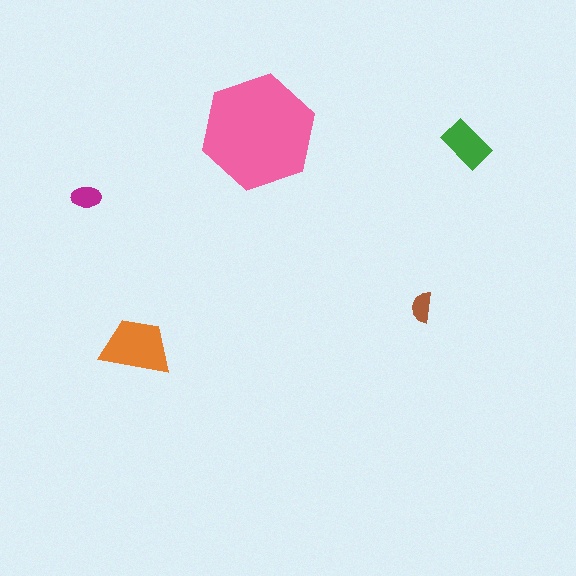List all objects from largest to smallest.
The pink hexagon, the orange trapezoid, the green rectangle, the magenta ellipse, the brown semicircle.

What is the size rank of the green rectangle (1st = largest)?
3rd.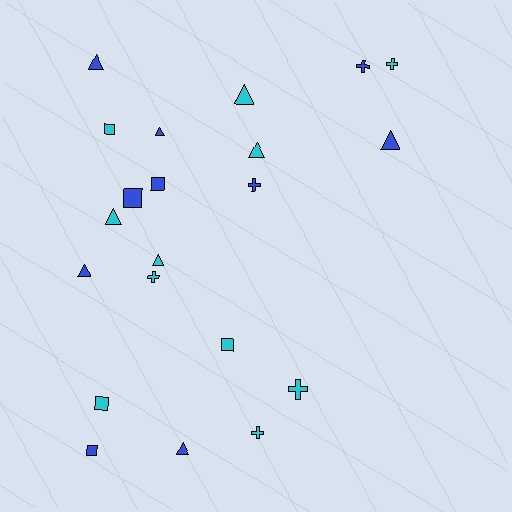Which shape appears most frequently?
Triangle, with 9 objects.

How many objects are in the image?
There are 21 objects.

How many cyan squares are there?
There are 3 cyan squares.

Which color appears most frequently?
Cyan, with 11 objects.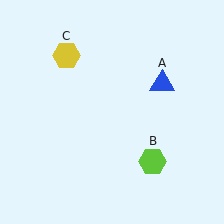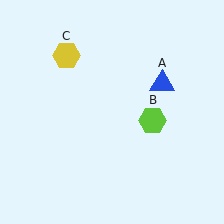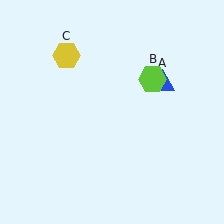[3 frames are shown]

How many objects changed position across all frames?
1 object changed position: lime hexagon (object B).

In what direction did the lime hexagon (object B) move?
The lime hexagon (object B) moved up.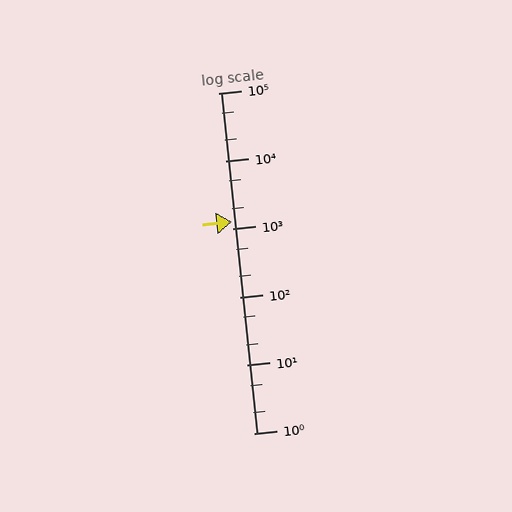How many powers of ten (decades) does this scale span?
The scale spans 5 decades, from 1 to 100000.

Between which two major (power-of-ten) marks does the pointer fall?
The pointer is between 1000 and 10000.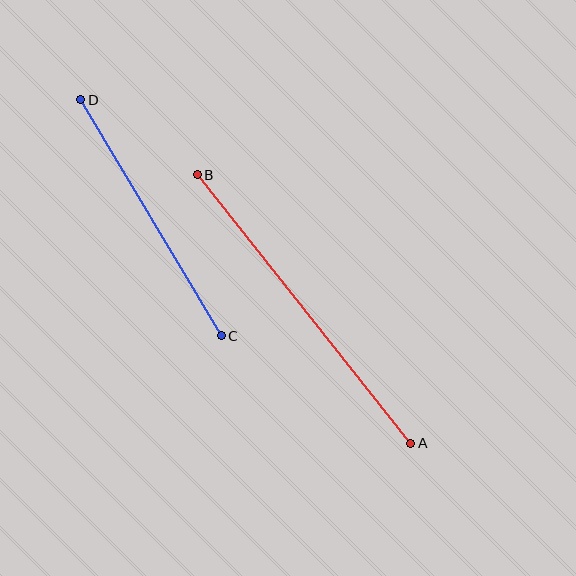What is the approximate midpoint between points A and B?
The midpoint is at approximately (304, 309) pixels.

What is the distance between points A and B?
The distance is approximately 343 pixels.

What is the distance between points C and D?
The distance is approximately 274 pixels.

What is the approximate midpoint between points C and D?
The midpoint is at approximately (151, 218) pixels.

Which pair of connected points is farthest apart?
Points A and B are farthest apart.